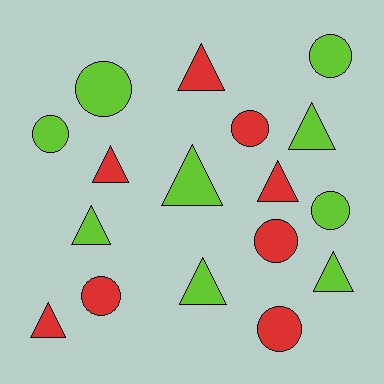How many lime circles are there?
There are 4 lime circles.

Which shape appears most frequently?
Triangle, with 9 objects.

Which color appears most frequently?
Lime, with 9 objects.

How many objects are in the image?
There are 17 objects.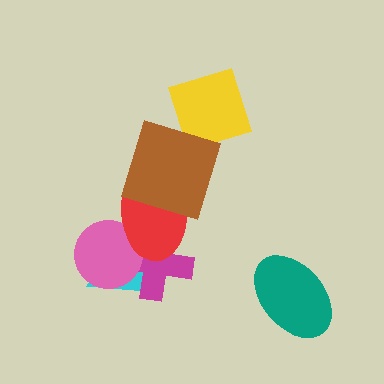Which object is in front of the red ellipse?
The brown square is in front of the red ellipse.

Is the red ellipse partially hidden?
Yes, it is partially covered by another shape.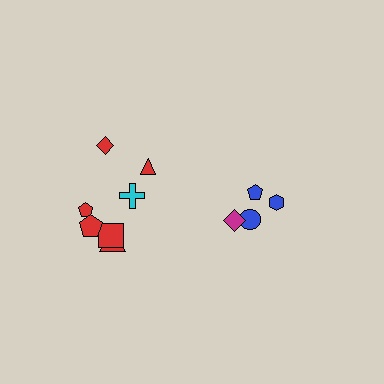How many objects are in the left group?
There are 7 objects.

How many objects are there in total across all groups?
There are 11 objects.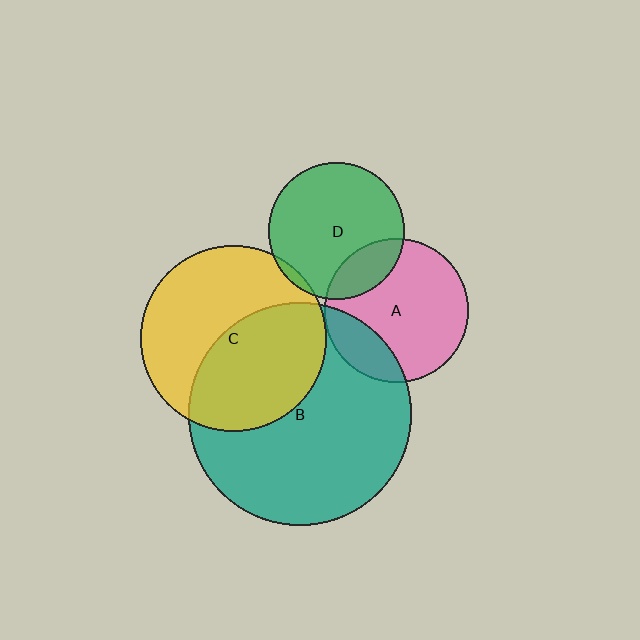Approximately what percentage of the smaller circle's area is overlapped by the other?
Approximately 5%.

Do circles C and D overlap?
Yes.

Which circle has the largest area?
Circle B (teal).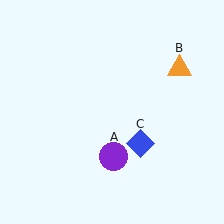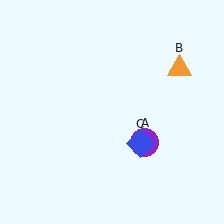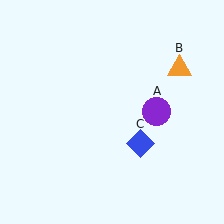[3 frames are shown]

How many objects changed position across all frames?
1 object changed position: purple circle (object A).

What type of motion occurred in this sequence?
The purple circle (object A) rotated counterclockwise around the center of the scene.